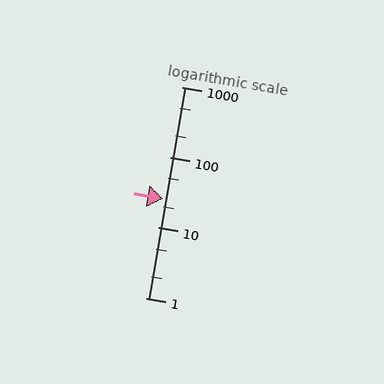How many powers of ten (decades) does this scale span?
The scale spans 3 decades, from 1 to 1000.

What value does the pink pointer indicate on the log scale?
The pointer indicates approximately 26.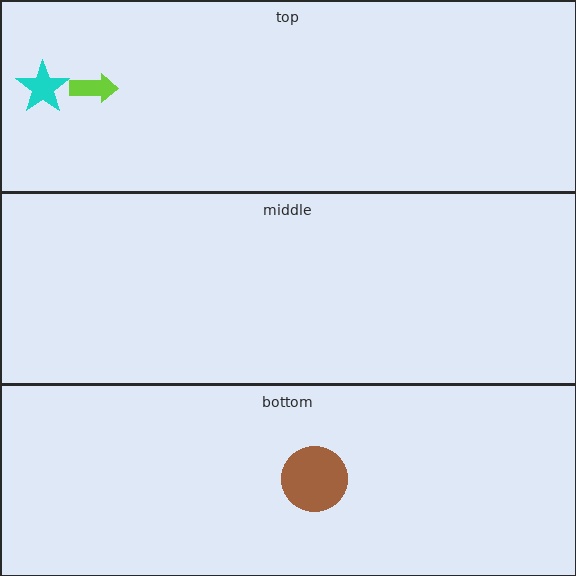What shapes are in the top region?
The lime arrow, the cyan star.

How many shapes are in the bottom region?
1.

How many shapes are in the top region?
2.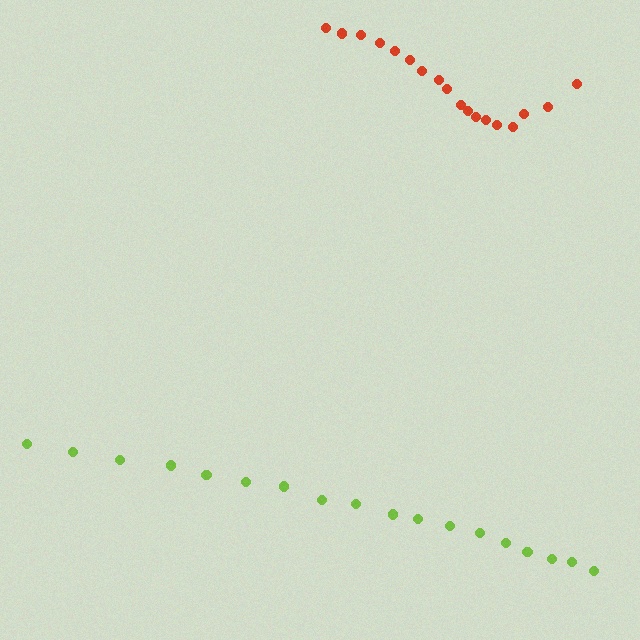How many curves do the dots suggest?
There are 2 distinct paths.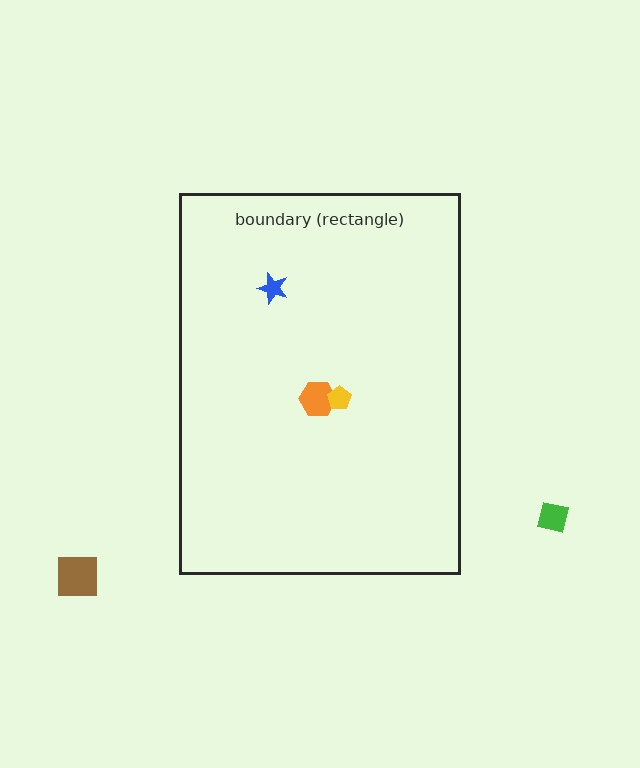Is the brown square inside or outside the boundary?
Outside.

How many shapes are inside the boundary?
3 inside, 2 outside.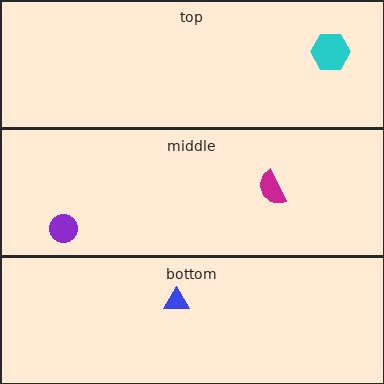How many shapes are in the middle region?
2.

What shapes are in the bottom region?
The blue triangle.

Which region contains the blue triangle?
The bottom region.